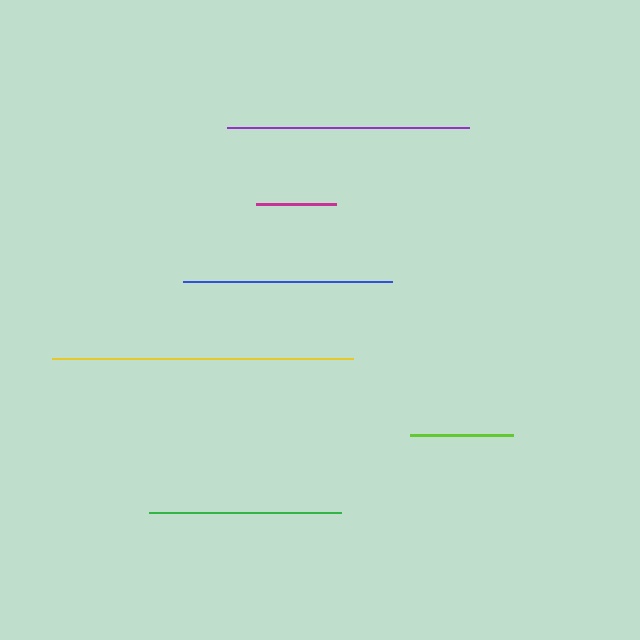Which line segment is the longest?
The yellow line is the longest at approximately 301 pixels.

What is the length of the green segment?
The green segment is approximately 192 pixels long.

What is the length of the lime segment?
The lime segment is approximately 102 pixels long.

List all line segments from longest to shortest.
From longest to shortest: yellow, purple, blue, green, lime, magenta.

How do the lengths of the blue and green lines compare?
The blue and green lines are approximately the same length.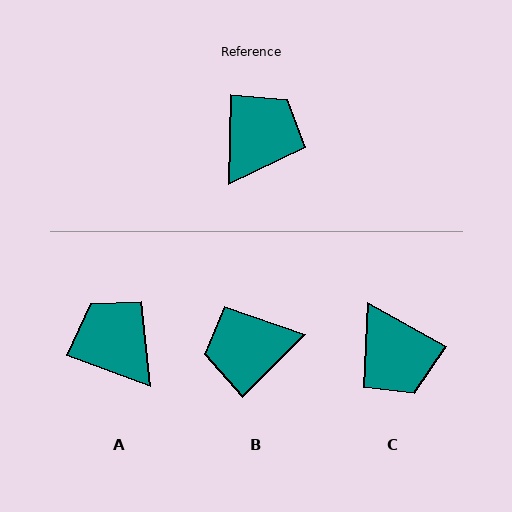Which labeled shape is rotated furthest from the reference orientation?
B, about 136 degrees away.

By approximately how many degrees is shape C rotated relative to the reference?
Approximately 118 degrees clockwise.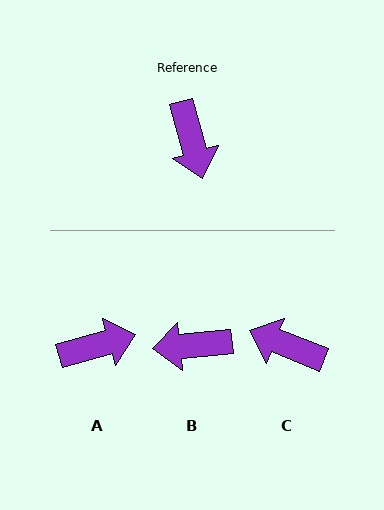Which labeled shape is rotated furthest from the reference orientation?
C, about 127 degrees away.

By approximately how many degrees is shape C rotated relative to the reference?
Approximately 127 degrees clockwise.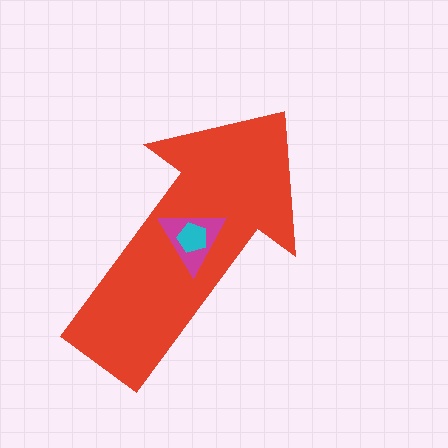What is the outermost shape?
The red arrow.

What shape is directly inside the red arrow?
The magenta triangle.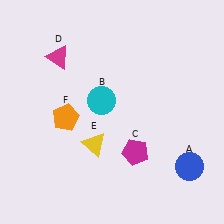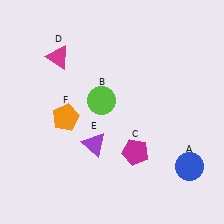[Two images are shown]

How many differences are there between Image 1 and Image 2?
There are 2 differences between the two images.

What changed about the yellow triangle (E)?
In Image 1, E is yellow. In Image 2, it changed to purple.